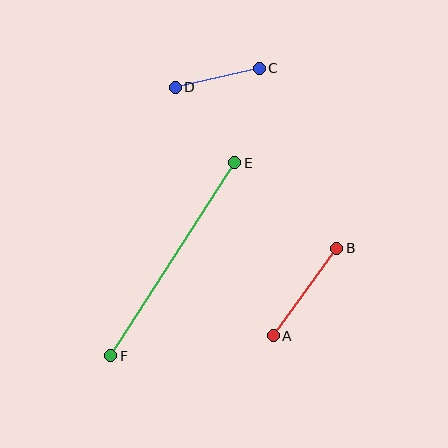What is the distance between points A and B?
The distance is approximately 108 pixels.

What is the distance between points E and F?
The distance is approximately 229 pixels.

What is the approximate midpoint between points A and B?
The midpoint is at approximately (305, 292) pixels.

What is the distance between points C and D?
The distance is approximately 86 pixels.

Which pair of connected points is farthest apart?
Points E and F are farthest apart.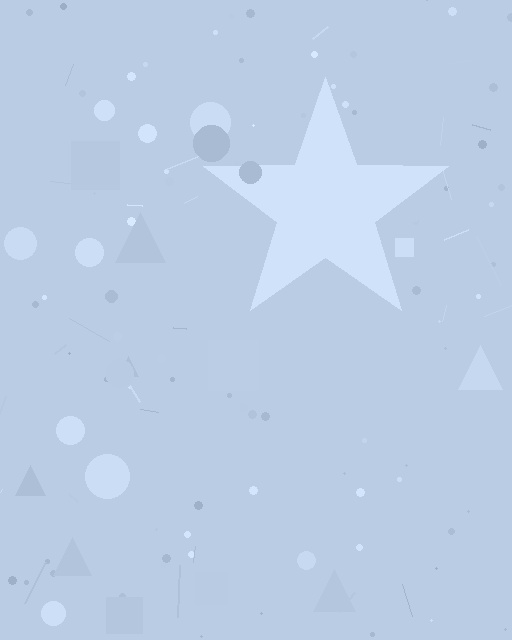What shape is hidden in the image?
A star is hidden in the image.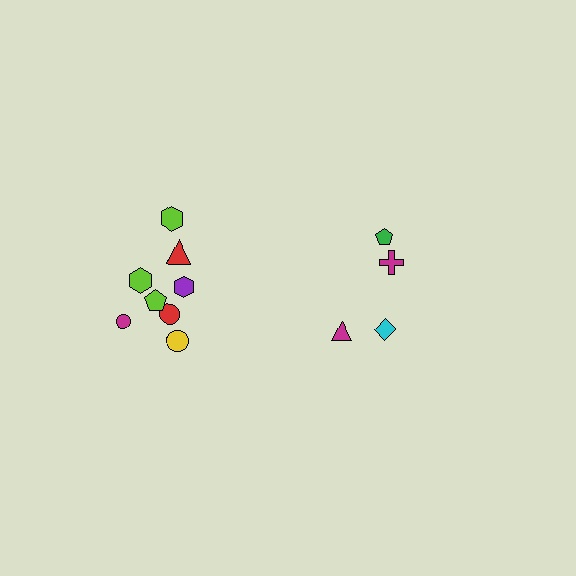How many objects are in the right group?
There are 4 objects.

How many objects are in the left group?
There are 8 objects.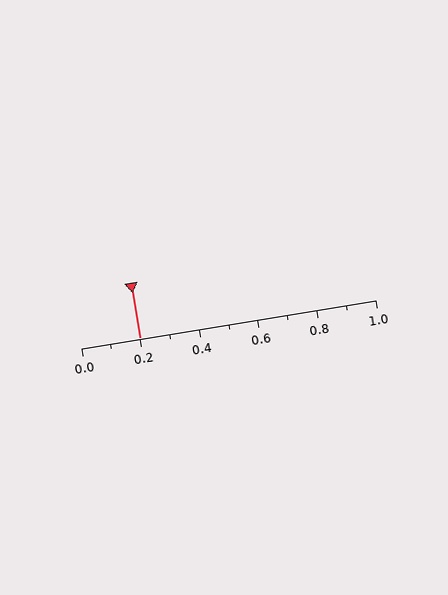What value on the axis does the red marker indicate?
The marker indicates approximately 0.2.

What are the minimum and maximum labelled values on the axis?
The axis runs from 0.0 to 1.0.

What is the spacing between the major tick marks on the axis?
The major ticks are spaced 0.2 apart.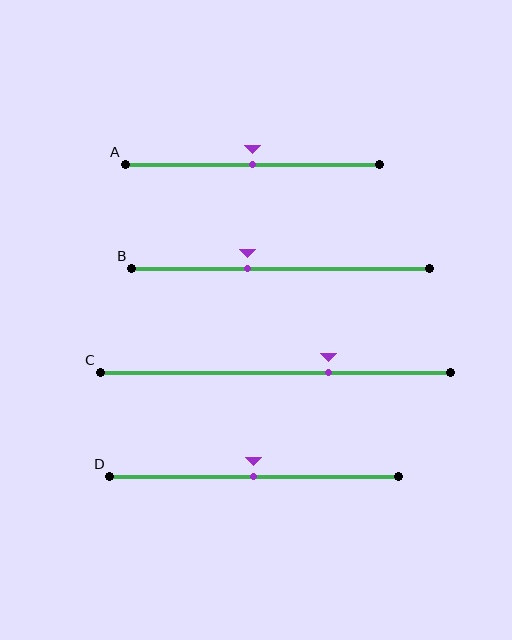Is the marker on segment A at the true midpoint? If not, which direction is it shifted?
Yes, the marker on segment A is at the true midpoint.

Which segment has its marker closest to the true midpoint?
Segment A has its marker closest to the true midpoint.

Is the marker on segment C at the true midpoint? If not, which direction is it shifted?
No, the marker on segment C is shifted to the right by about 15% of the segment length.